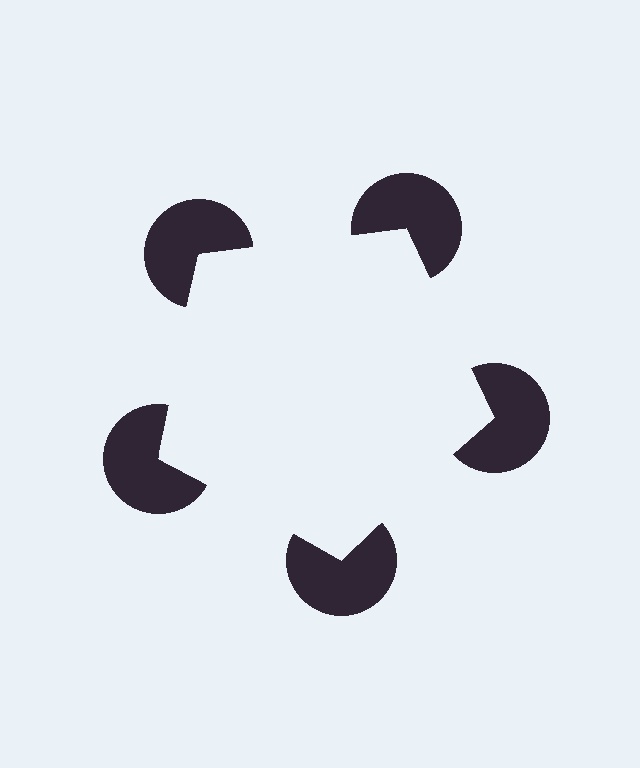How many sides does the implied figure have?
5 sides.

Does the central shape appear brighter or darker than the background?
It typically appears slightly brighter than the background, even though no actual brightness change is drawn.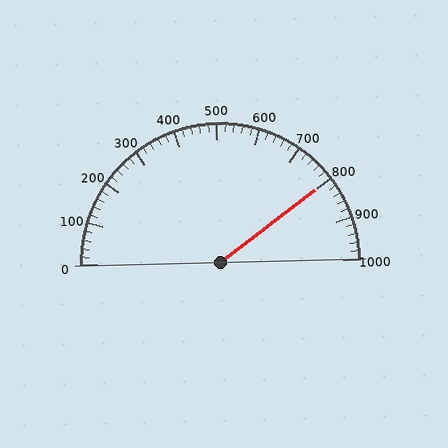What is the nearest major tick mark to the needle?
The nearest major tick mark is 800.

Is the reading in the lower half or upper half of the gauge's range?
The reading is in the upper half of the range (0 to 1000).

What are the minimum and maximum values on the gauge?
The gauge ranges from 0 to 1000.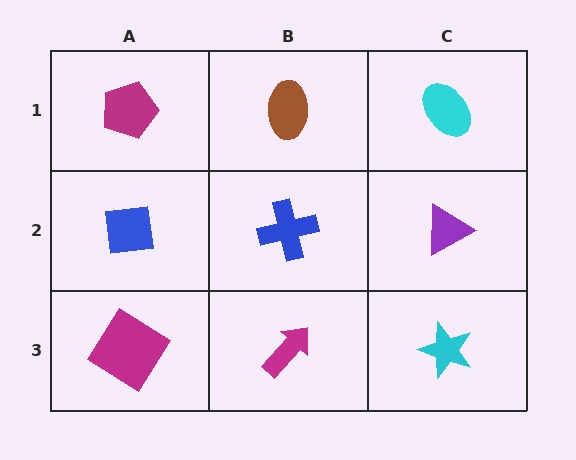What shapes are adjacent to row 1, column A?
A blue square (row 2, column A), a brown ellipse (row 1, column B).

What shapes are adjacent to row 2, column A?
A magenta pentagon (row 1, column A), a magenta diamond (row 3, column A), a blue cross (row 2, column B).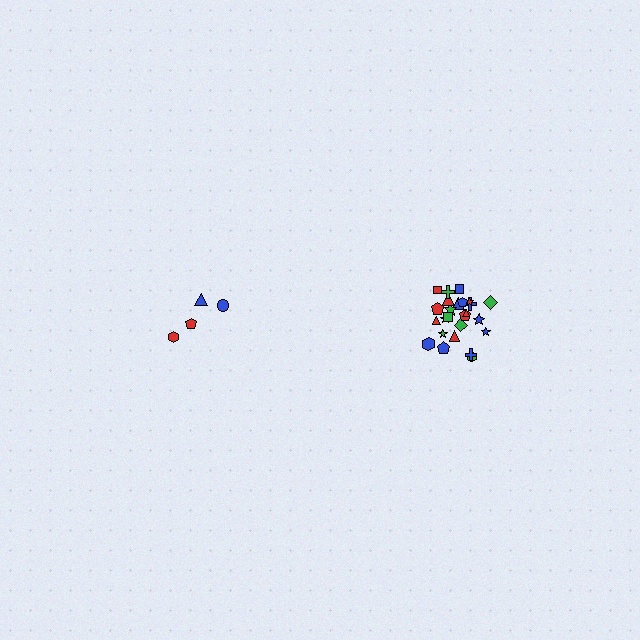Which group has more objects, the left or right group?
The right group.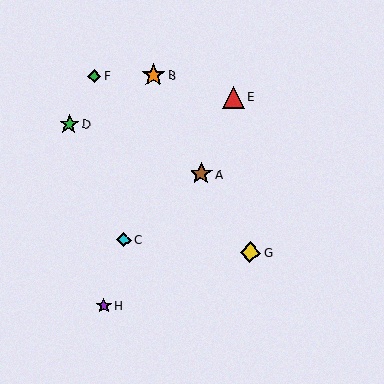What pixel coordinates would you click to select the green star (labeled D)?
Click at (69, 124) to select the green star D.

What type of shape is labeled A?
Shape A is a brown star.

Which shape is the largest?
The orange star (labeled B) is the largest.